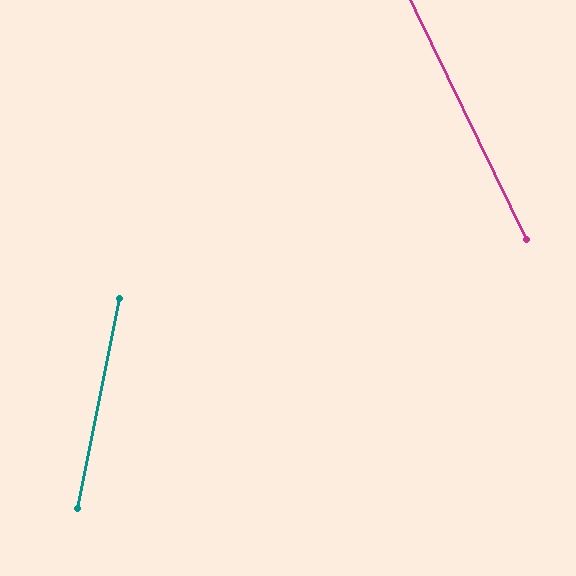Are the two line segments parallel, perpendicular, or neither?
Neither parallel nor perpendicular — they differ by about 37°.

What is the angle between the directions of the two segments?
Approximately 37 degrees.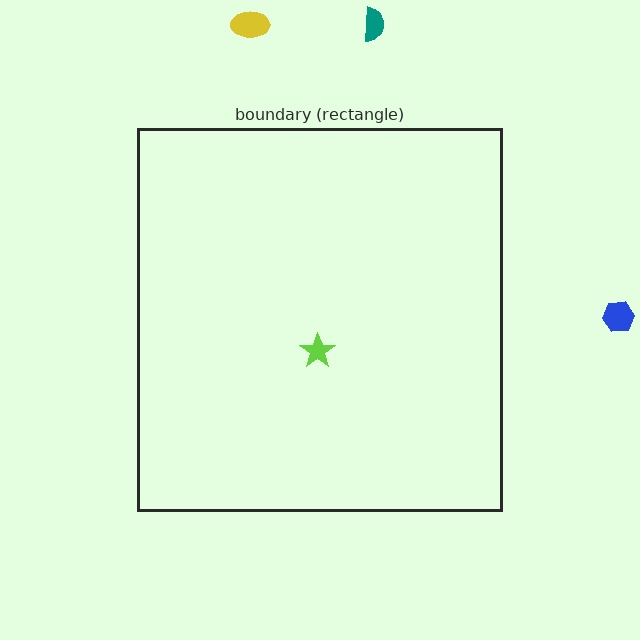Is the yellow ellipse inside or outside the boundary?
Outside.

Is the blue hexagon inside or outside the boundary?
Outside.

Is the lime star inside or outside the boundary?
Inside.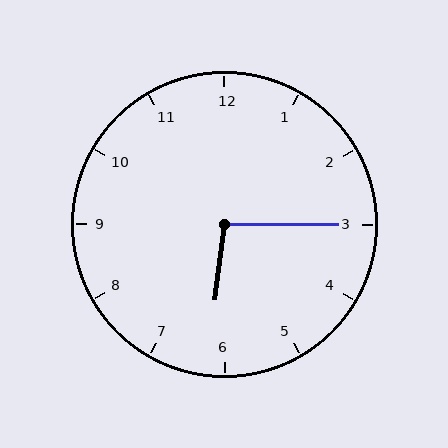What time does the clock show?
6:15.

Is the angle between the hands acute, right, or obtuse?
It is obtuse.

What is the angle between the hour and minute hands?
Approximately 98 degrees.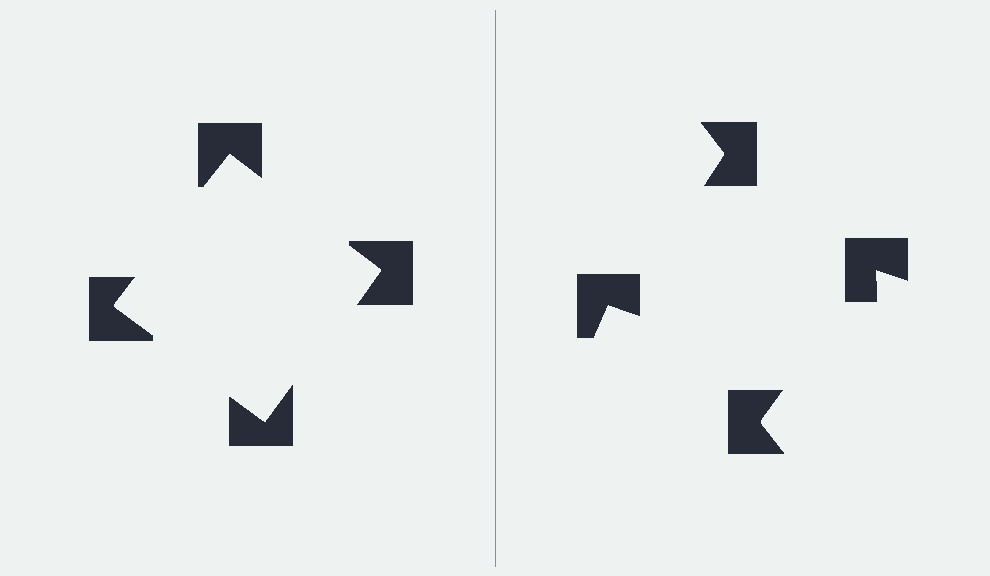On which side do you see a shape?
An illusory square appears on the left side. On the right side the wedge cuts are rotated, so no coherent shape forms.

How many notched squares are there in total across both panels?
8 — 4 on each side.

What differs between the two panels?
The notched squares are positioned identically on both sides; only the wedge orientations differ. On the left they align to a square; on the right they are misaligned.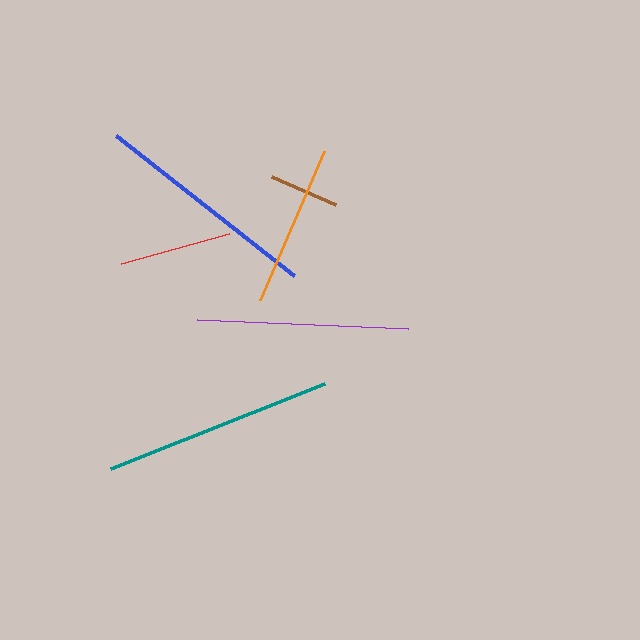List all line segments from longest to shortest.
From longest to shortest: teal, blue, purple, orange, red, brown.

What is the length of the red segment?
The red segment is approximately 112 pixels long.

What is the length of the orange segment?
The orange segment is approximately 163 pixels long.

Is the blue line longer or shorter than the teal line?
The teal line is longer than the blue line.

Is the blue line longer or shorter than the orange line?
The blue line is longer than the orange line.